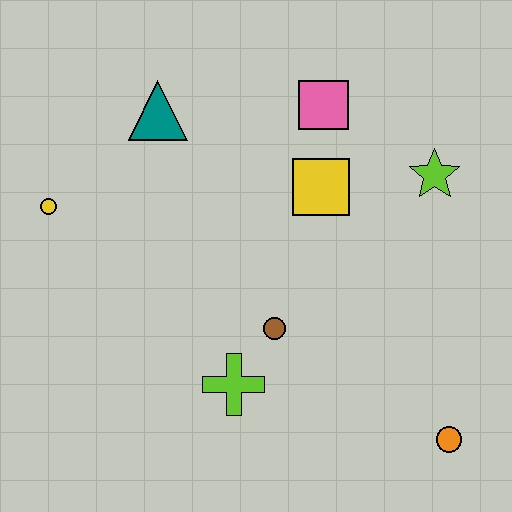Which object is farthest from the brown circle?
The yellow circle is farthest from the brown circle.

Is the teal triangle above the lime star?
Yes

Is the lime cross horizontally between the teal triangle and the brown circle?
Yes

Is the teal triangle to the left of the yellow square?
Yes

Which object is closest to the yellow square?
The pink square is closest to the yellow square.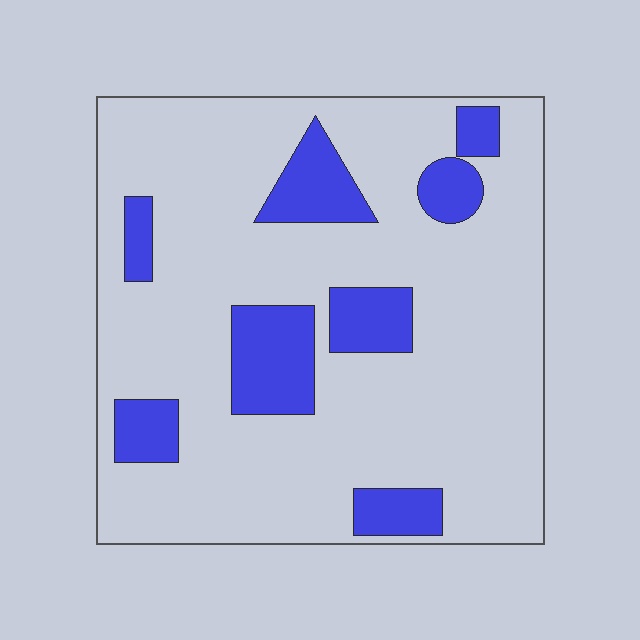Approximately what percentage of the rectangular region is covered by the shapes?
Approximately 20%.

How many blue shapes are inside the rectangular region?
8.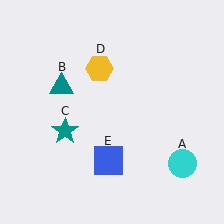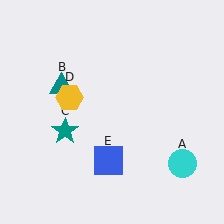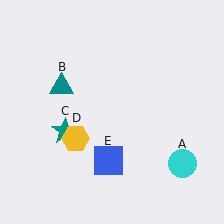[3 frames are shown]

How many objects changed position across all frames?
1 object changed position: yellow hexagon (object D).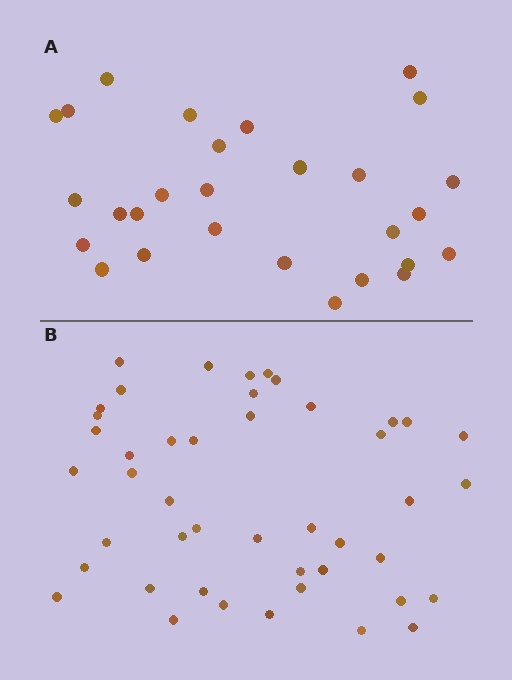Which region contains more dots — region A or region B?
Region B (the bottom region) has more dots.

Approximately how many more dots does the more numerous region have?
Region B has approximately 15 more dots than region A.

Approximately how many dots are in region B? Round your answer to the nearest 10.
About 40 dots. (The exact count is 45, which rounds to 40.)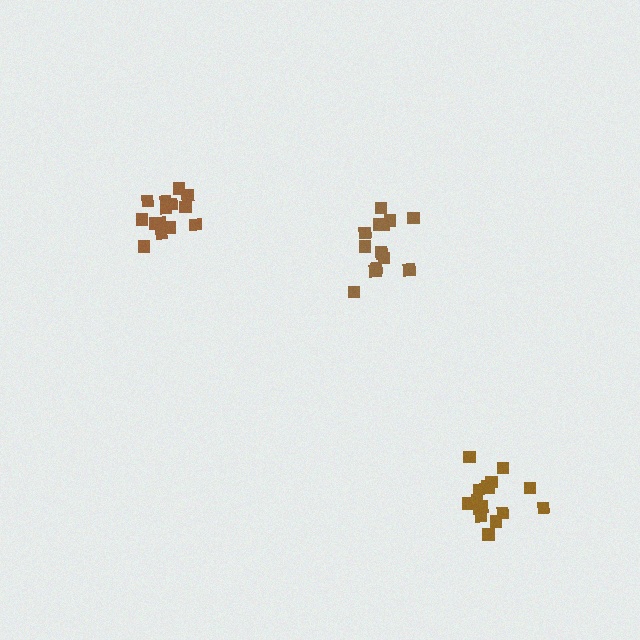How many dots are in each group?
Group 1: 14 dots, Group 2: 14 dots, Group 3: 16 dots (44 total).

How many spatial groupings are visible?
There are 3 spatial groupings.